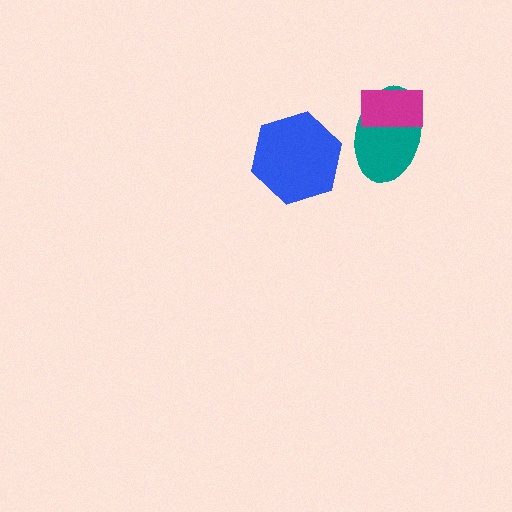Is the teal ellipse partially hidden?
Yes, it is partially covered by another shape.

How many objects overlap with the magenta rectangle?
1 object overlaps with the magenta rectangle.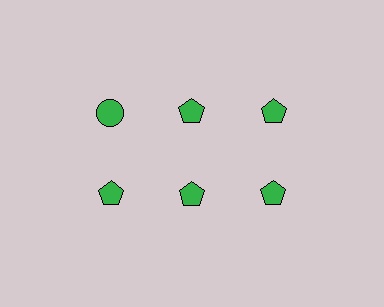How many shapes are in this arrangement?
There are 6 shapes arranged in a grid pattern.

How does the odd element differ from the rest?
It has a different shape: circle instead of pentagon.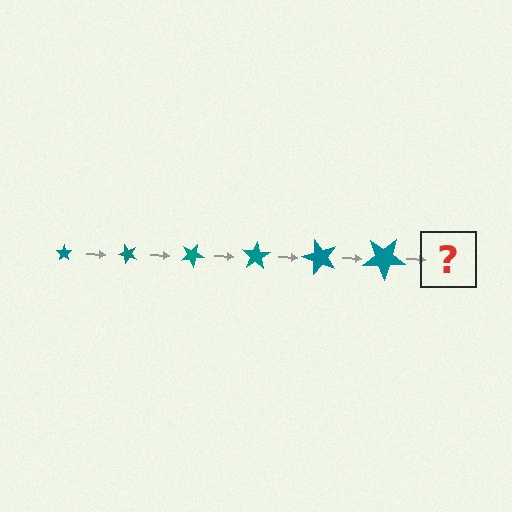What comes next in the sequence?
The next element should be a star, larger than the previous one and rotated 300 degrees from the start.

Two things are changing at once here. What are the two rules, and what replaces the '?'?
The two rules are that the star grows larger each step and it rotates 50 degrees each step. The '?' should be a star, larger than the previous one and rotated 300 degrees from the start.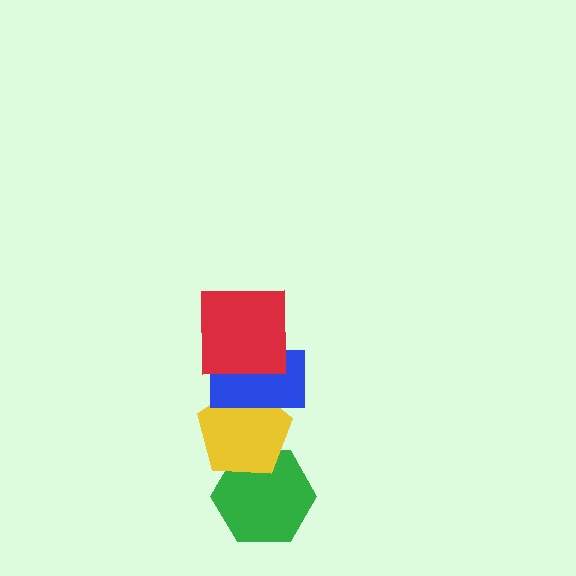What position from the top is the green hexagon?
The green hexagon is 4th from the top.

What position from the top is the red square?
The red square is 1st from the top.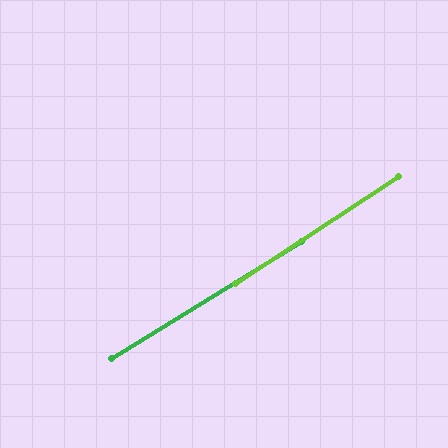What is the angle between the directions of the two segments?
Approximately 1 degree.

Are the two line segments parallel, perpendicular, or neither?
Parallel — their directions differ by only 1.4°.